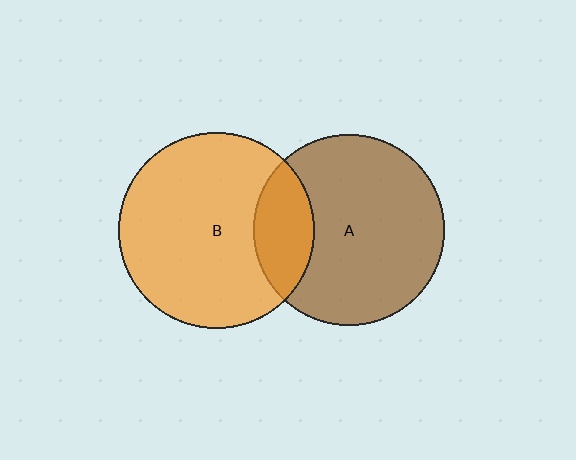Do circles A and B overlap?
Yes.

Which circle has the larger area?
Circle B (orange).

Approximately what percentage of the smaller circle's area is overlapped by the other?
Approximately 20%.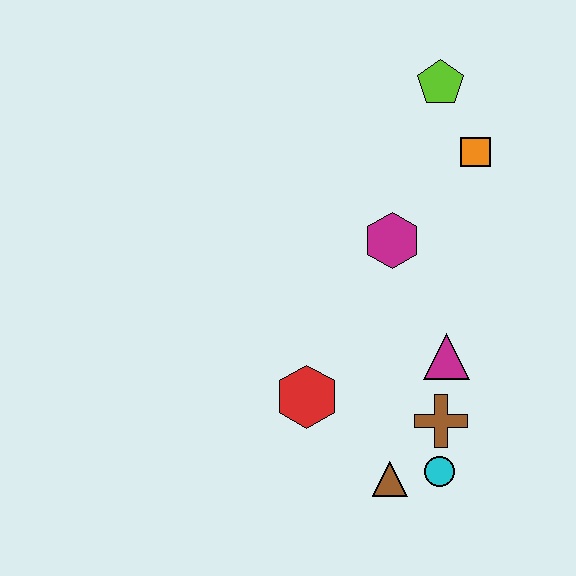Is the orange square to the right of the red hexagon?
Yes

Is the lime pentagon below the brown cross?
No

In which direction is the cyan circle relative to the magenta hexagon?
The cyan circle is below the magenta hexagon.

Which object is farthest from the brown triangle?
The lime pentagon is farthest from the brown triangle.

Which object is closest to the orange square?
The lime pentagon is closest to the orange square.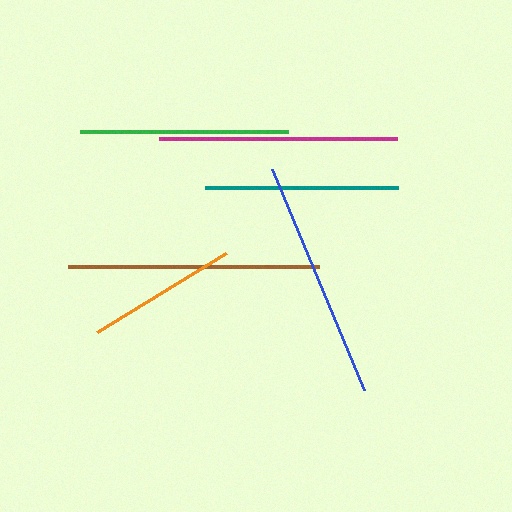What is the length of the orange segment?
The orange segment is approximately 152 pixels long.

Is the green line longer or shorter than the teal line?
The green line is longer than the teal line.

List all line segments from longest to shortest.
From longest to shortest: brown, blue, magenta, green, teal, orange.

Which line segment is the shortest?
The orange line is the shortest at approximately 152 pixels.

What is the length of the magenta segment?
The magenta segment is approximately 238 pixels long.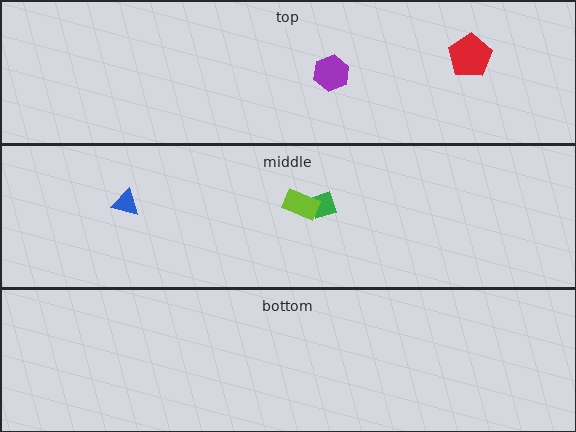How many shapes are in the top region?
2.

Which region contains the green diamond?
The middle region.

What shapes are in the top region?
The purple hexagon, the red pentagon.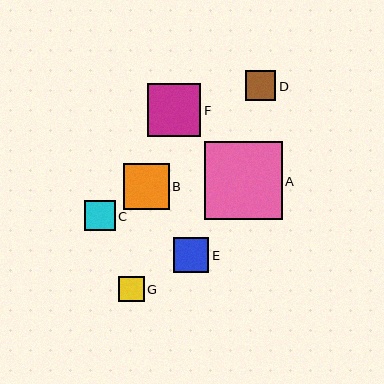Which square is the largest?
Square A is the largest with a size of approximately 78 pixels.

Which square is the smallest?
Square G is the smallest with a size of approximately 25 pixels.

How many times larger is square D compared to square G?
Square D is approximately 1.2 times the size of square G.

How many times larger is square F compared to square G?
Square F is approximately 2.1 times the size of square G.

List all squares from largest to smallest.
From largest to smallest: A, F, B, E, C, D, G.